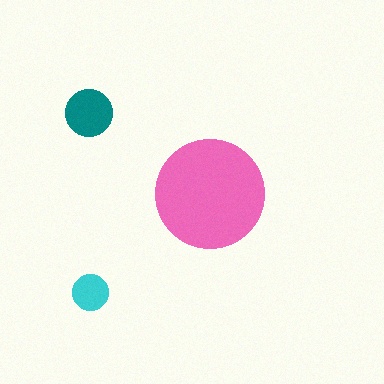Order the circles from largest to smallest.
the pink one, the teal one, the cyan one.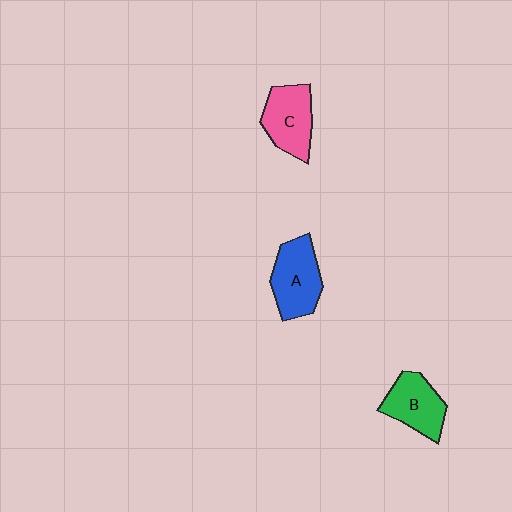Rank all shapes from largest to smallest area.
From largest to smallest: A (blue), C (pink), B (green).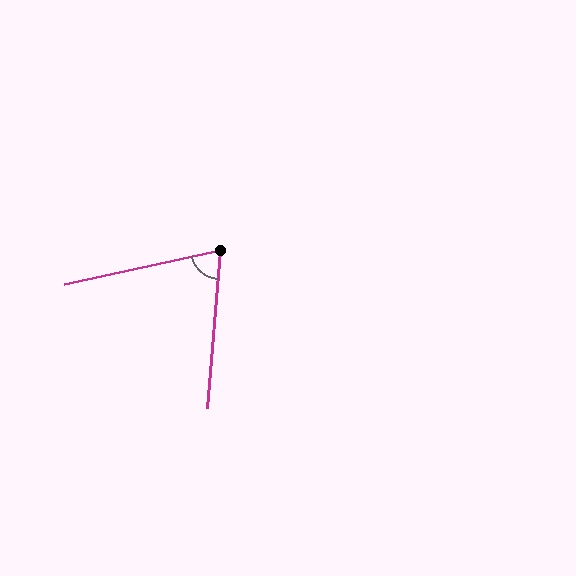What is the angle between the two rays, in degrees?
Approximately 73 degrees.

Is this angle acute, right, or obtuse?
It is acute.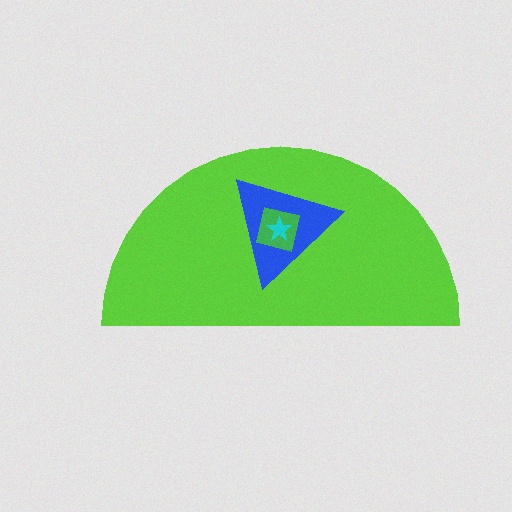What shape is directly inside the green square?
The cyan star.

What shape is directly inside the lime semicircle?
The blue triangle.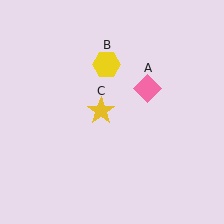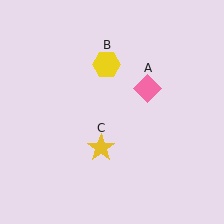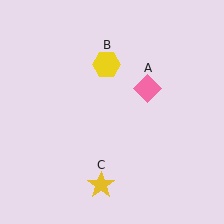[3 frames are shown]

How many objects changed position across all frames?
1 object changed position: yellow star (object C).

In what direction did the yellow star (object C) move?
The yellow star (object C) moved down.